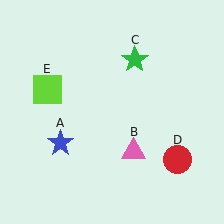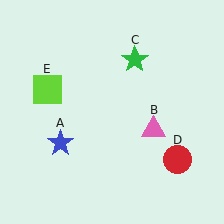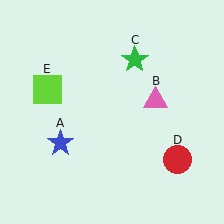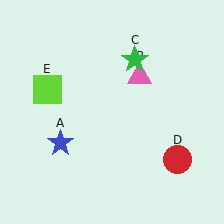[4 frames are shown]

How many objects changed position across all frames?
1 object changed position: pink triangle (object B).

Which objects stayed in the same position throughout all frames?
Blue star (object A) and green star (object C) and red circle (object D) and lime square (object E) remained stationary.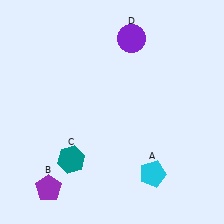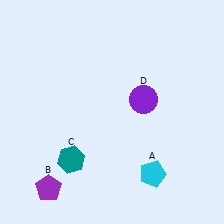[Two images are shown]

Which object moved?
The purple circle (D) moved down.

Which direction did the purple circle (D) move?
The purple circle (D) moved down.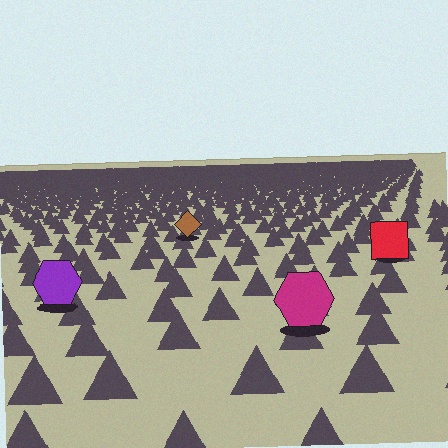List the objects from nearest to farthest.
From nearest to farthest: the magenta hexagon, the purple hexagon, the red square, the brown diamond.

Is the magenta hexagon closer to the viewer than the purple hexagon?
Yes. The magenta hexagon is closer — you can tell from the texture gradient: the ground texture is coarser near it.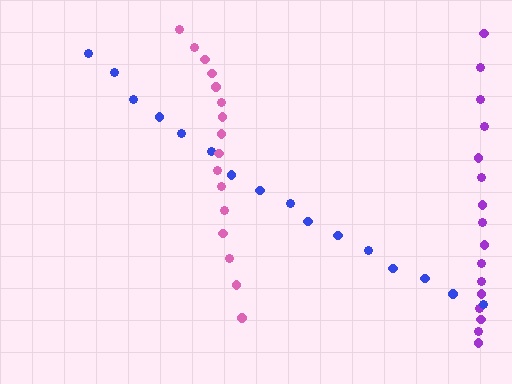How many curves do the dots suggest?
There are 3 distinct paths.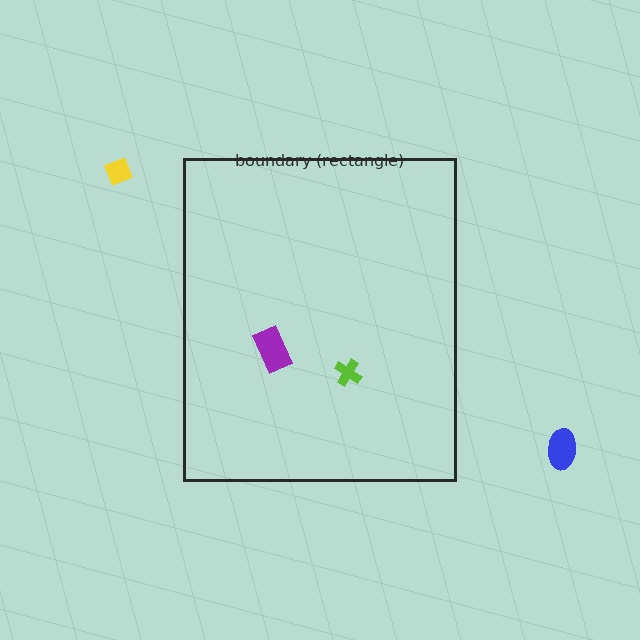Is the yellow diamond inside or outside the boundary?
Outside.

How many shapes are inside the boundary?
2 inside, 2 outside.